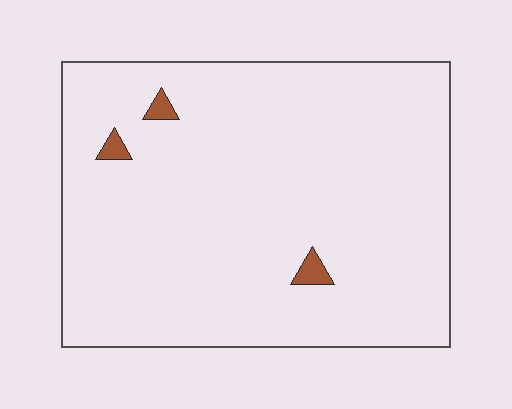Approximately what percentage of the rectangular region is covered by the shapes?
Approximately 0%.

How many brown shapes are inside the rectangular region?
3.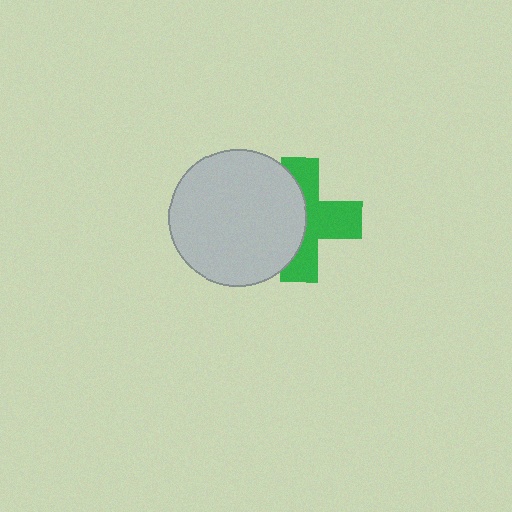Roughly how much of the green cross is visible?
About half of it is visible (roughly 53%).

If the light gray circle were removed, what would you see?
You would see the complete green cross.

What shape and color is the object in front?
The object in front is a light gray circle.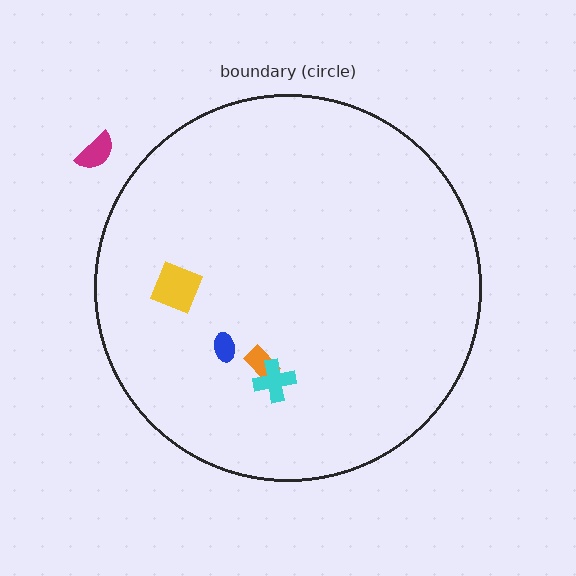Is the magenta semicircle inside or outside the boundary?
Outside.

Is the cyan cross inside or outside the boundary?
Inside.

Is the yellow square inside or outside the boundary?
Inside.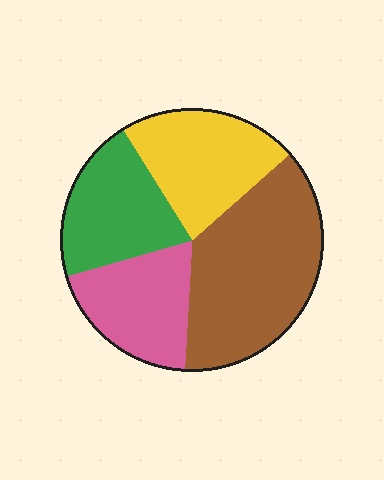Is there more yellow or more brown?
Brown.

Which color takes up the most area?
Brown, at roughly 35%.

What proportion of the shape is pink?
Pink takes up between a sixth and a third of the shape.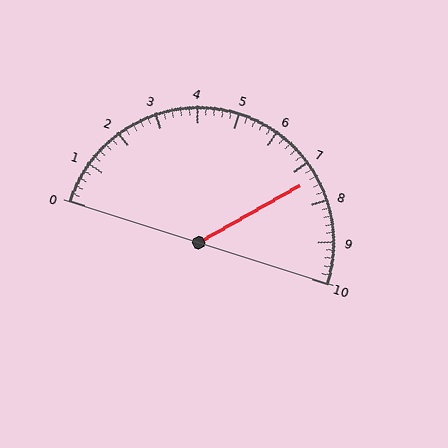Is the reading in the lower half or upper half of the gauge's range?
The reading is in the upper half of the range (0 to 10).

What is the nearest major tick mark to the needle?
The nearest major tick mark is 7.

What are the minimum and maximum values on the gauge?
The gauge ranges from 0 to 10.